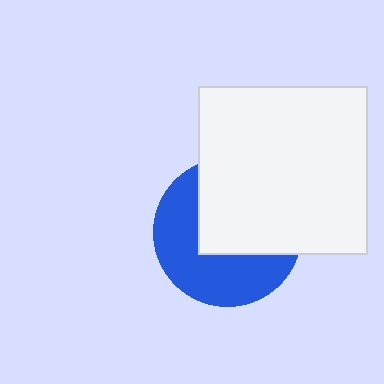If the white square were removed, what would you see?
You would see the complete blue circle.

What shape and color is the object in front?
The object in front is a white square.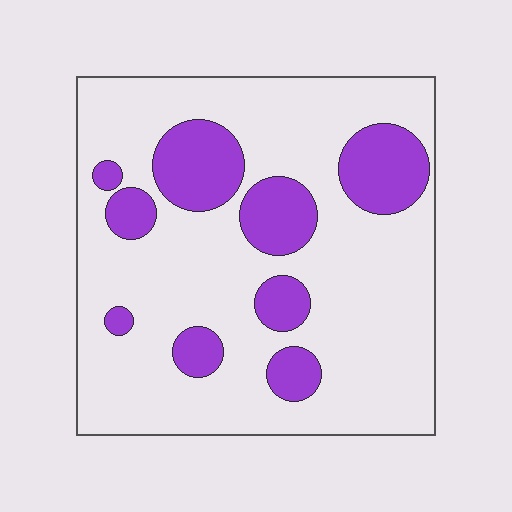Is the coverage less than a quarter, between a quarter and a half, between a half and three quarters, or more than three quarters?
Less than a quarter.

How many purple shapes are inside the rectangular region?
9.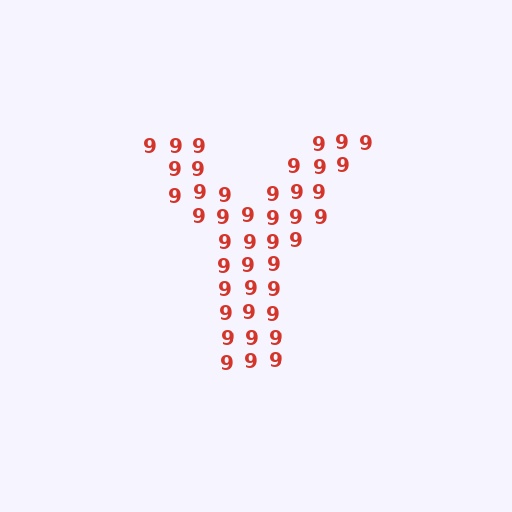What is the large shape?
The large shape is the letter Y.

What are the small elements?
The small elements are digit 9's.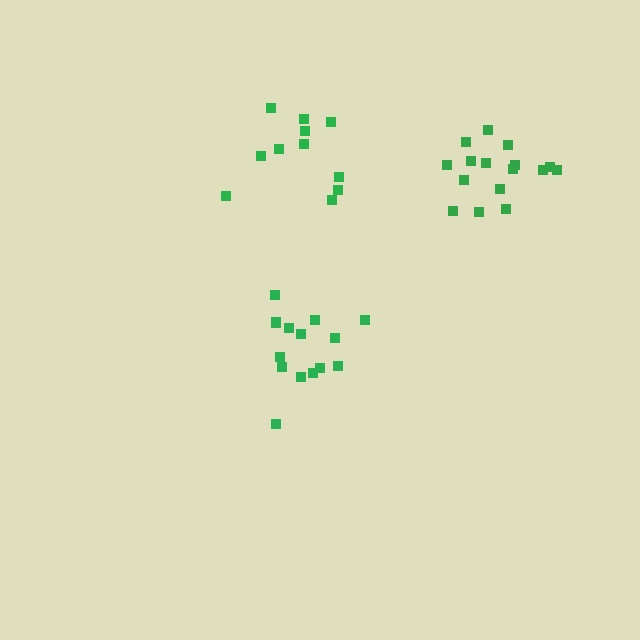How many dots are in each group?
Group 1: 11 dots, Group 2: 15 dots, Group 3: 16 dots (42 total).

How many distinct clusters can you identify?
There are 3 distinct clusters.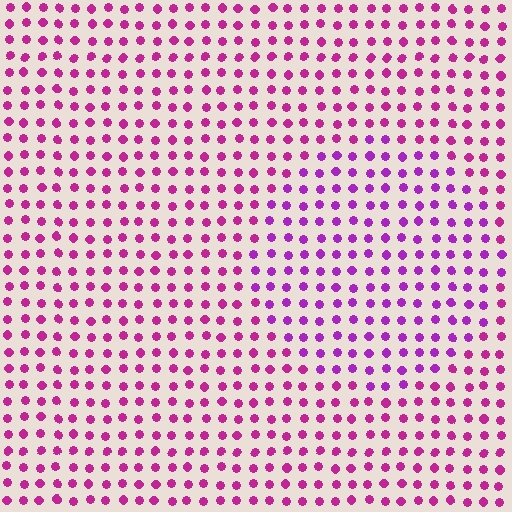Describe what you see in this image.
The image is filled with small magenta elements in a uniform arrangement. A circle-shaped region is visible where the elements are tinted to a slightly different hue, forming a subtle color boundary.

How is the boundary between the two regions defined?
The boundary is defined purely by a slight shift in hue (about 26 degrees). Spacing, size, and orientation are identical on both sides.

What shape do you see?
I see a circle.